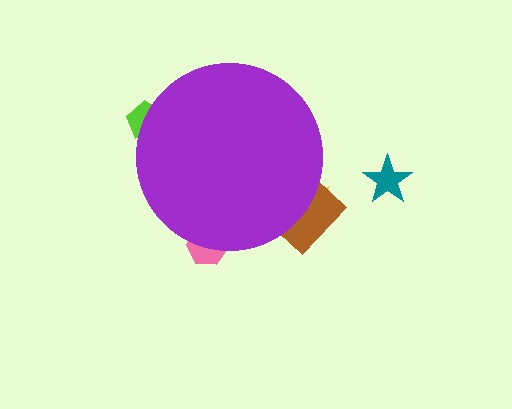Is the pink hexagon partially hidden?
Yes, the pink hexagon is partially hidden behind the purple circle.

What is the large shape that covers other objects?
A purple circle.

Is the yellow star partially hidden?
Yes, the yellow star is partially hidden behind the purple circle.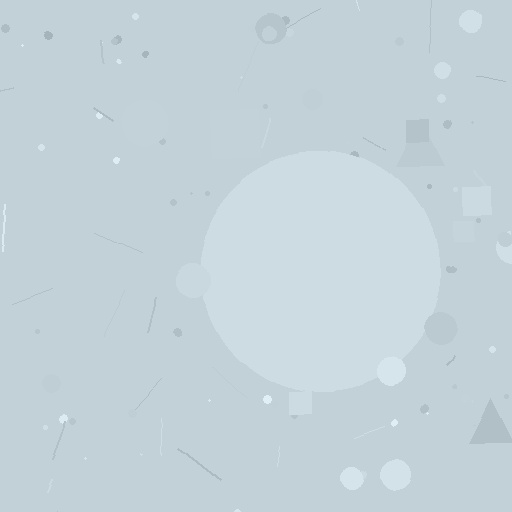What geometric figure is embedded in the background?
A circle is embedded in the background.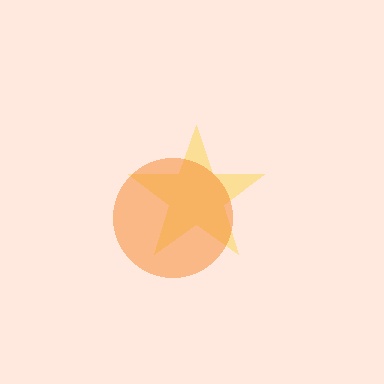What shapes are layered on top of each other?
The layered shapes are: a yellow star, an orange circle.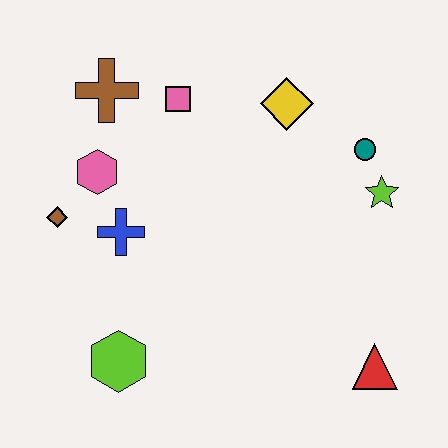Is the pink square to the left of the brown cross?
No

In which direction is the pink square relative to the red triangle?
The pink square is above the red triangle.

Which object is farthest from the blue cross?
The red triangle is farthest from the blue cross.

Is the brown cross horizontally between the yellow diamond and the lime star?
No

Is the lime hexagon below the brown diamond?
Yes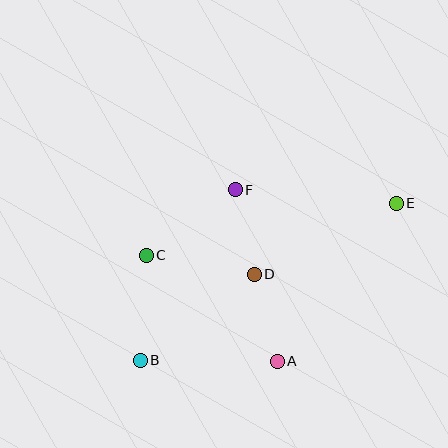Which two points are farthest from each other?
Points B and E are farthest from each other.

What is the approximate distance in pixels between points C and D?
The distance between C and D is approximately 110 pixels.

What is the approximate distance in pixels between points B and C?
The distance between B and C is approximately 105 pixels.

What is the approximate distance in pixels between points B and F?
The distance between B and F is approximately 195 pixels.